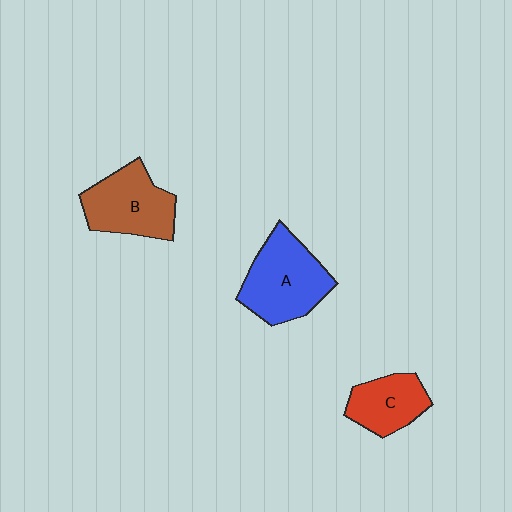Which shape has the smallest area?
Shape C (red).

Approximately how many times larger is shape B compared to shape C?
Approximately 1.4 times.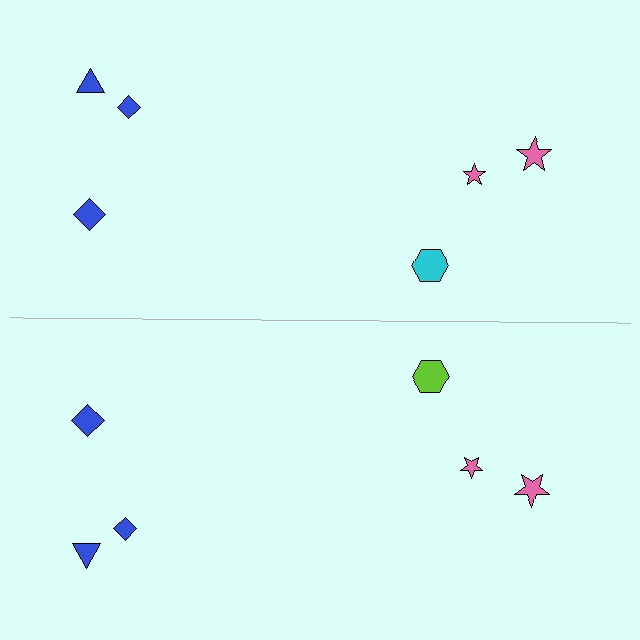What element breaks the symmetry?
The lime hexagon on the bottom side breaks the symmetry — its mirror counterpart is cyan.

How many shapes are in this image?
There are 12 shapes in this image.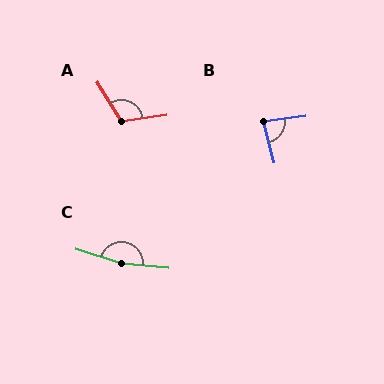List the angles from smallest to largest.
B (84°), A (114°), C (168°).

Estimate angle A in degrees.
Approximately 114 degrees.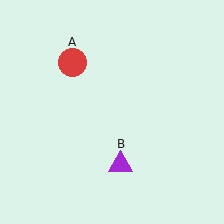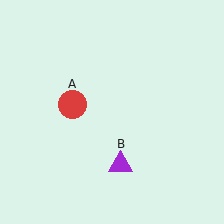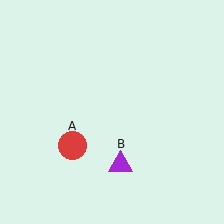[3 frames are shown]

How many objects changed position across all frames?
1 object changed position: red circle (object A).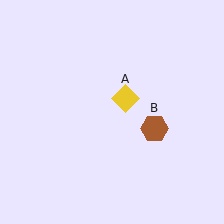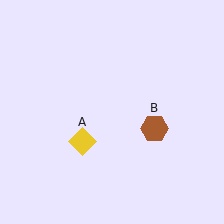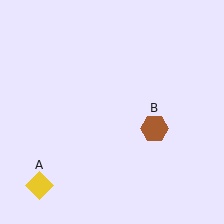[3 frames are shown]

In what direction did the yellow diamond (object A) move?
The yellow diamond (object A) moved down and to the left.